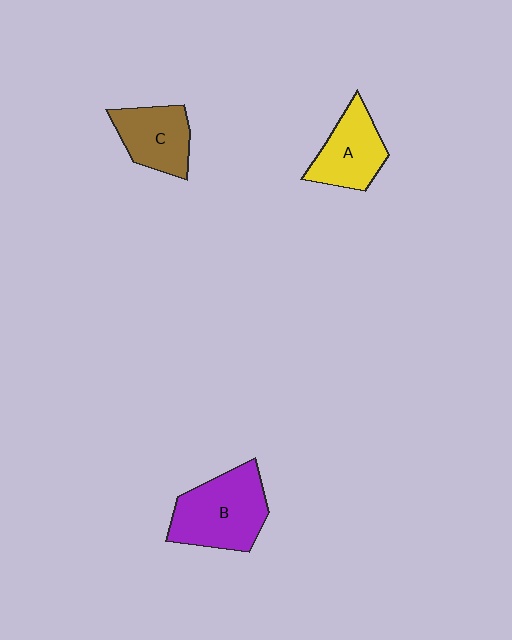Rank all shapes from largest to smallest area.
From largest to smallest: B (purple), A (yellow), C (brown).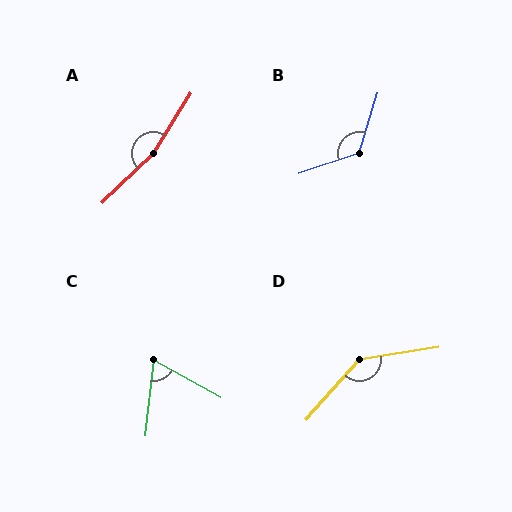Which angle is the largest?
A, at approximately 166 degrees.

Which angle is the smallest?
C, at approximately 67 degrees.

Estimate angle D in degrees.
Approximately 140 degrees.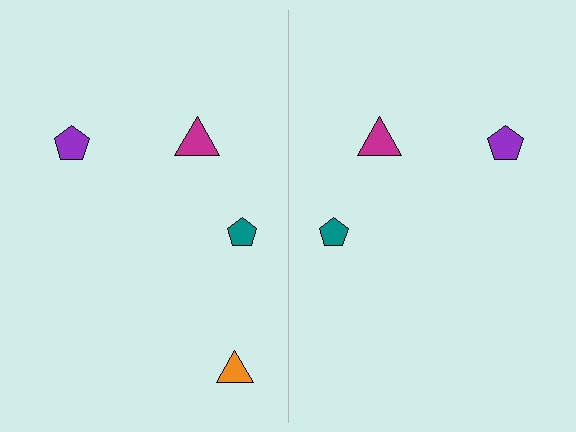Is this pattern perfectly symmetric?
No, the pattern is not perfectly symmetric. A orange triangle is missing from the right side.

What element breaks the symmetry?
A orange triangle is missing from the right side.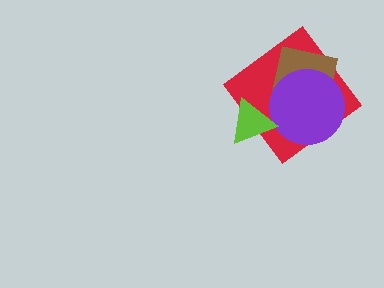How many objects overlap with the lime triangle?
2 objects overlap with the lime triangle.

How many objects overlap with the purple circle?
3 objects overlap with the purple circle.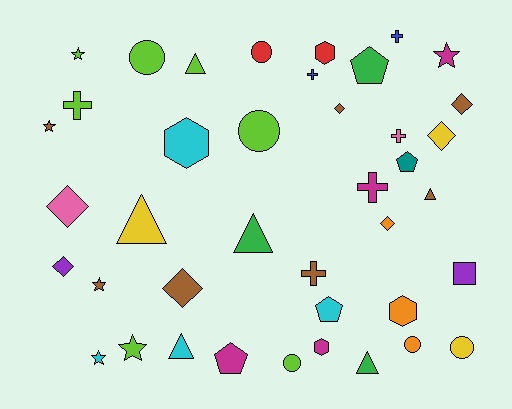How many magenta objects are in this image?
There are 4 magenta objects.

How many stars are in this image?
There are 6 stars.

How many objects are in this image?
There are 40 objects.